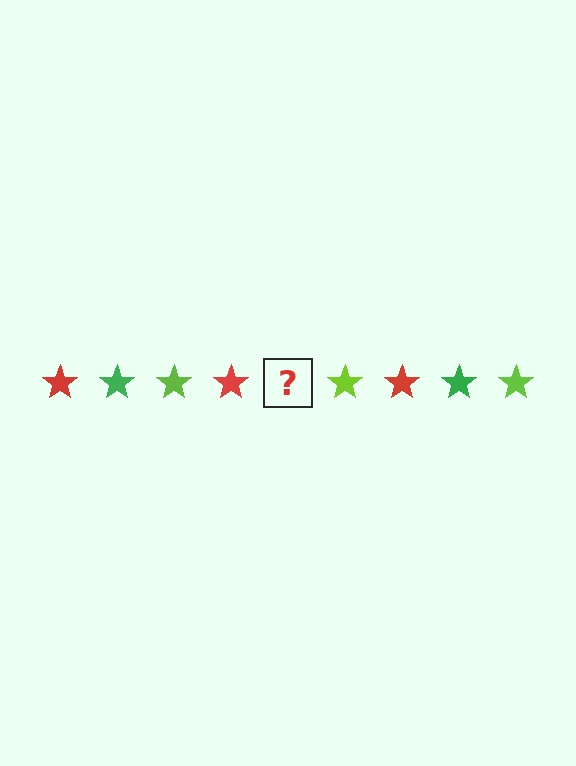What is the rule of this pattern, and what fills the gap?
The rule is that the pattern cycles through red, green, lime stars. The gap should be filled with a green star.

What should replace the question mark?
The question mark should be replaced with a green star.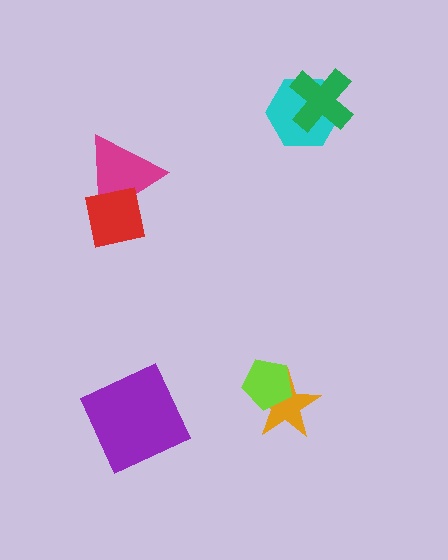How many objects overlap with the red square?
1 object overlaps with the red square.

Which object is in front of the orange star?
The lime pentagon is in front of the orange star.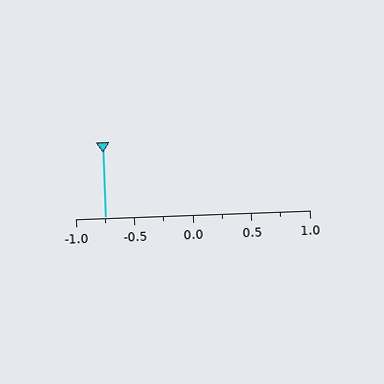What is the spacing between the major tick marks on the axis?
The major ticks are spaced 0.5 apart.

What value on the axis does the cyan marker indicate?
The marker indicates approximately -0.75.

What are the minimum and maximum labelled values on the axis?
The axis runs from -1.0 to 1.0.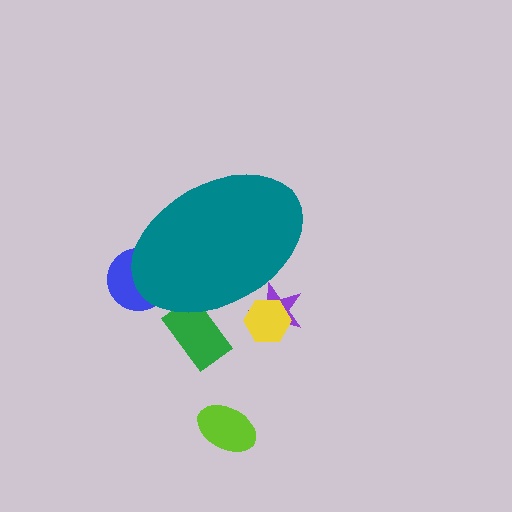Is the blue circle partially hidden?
Yes, the blue circle is partially hidden behind the teal ellipse.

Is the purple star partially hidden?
Yes, the purple star is partially hidden behind the teal ellipse.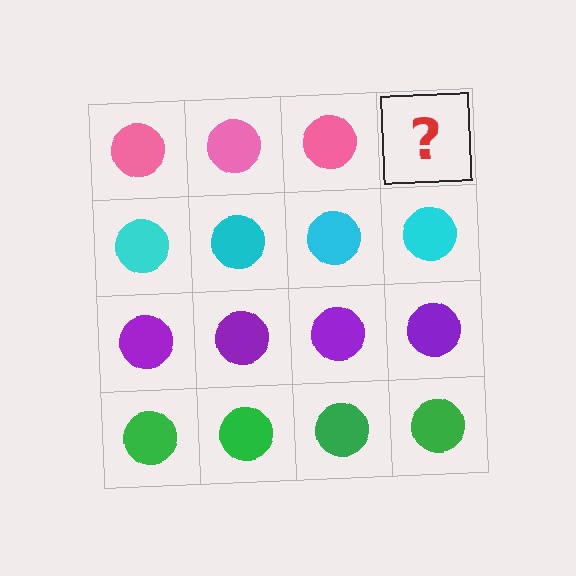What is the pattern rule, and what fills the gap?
The rule is that each row has a consistent color. The gap should be filled with a pink circle.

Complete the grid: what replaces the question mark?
The question mark should be replaced with a pink circle.